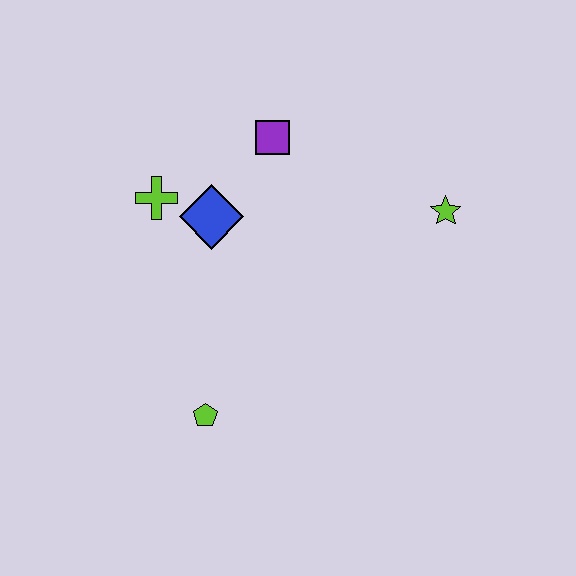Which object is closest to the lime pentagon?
The blue diamond is closest to the lime pentagon.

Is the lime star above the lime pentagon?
Yes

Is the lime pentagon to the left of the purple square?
Yes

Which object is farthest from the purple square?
The lime pentagon is farthest from the purple square.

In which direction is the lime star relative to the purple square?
The lime star is to the right of the purple square.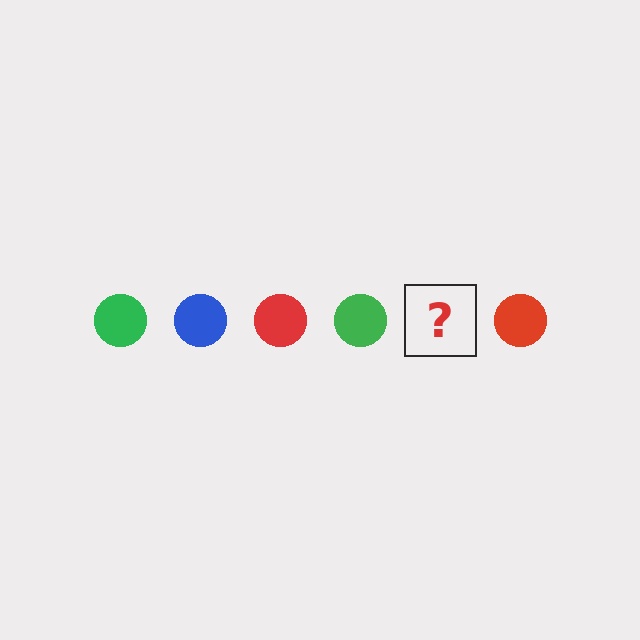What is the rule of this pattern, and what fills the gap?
The rule is that the pattern cycles through green, blue, red circles. The gap should be filled with a blue circle.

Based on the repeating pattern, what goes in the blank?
The blank should be a blue circle.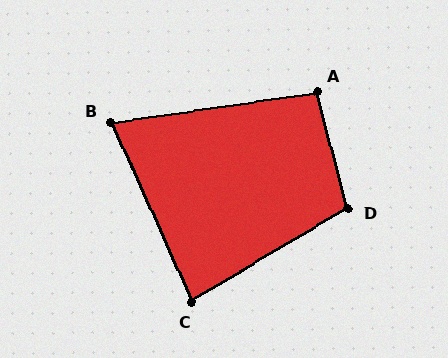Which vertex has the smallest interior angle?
B, at approximately 74 degrees.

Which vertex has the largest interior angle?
D, at approximately 106 degrees.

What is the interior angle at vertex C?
Approximately 83 degrees (acute).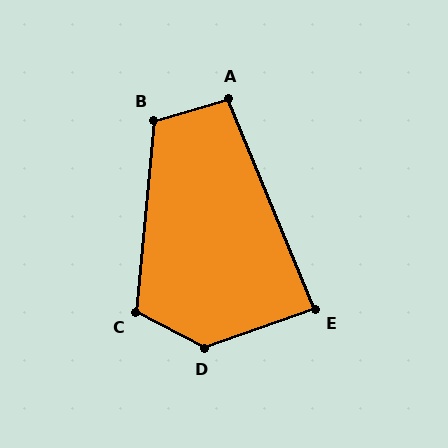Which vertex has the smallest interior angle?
E, at approximately 87 degrees.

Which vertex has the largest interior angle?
D, at approximately 134 degrees.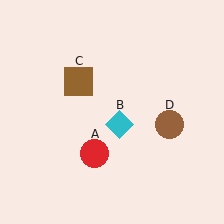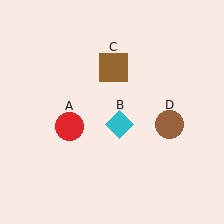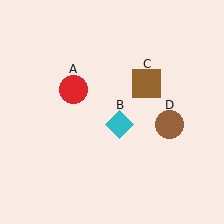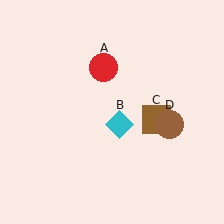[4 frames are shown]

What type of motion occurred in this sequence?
The red circle (object A), brown square (object C) rotated clockwise around the center of the scene.